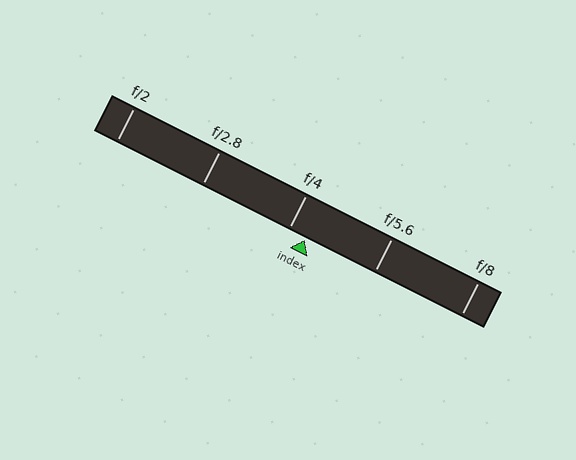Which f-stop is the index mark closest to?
The index mark is closest to f/4.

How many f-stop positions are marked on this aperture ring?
There are 5 f-stop positions marked.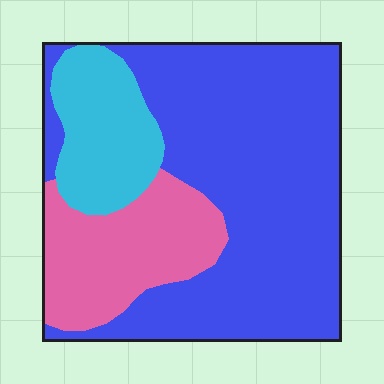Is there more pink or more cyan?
Pink.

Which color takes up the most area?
Blue, at roughly 65%.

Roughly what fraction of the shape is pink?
Pink covers about 20% of the shape.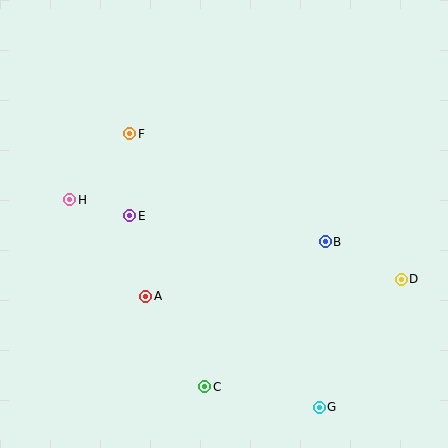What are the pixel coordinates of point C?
Point C is at (205, 387).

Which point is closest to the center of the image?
Point E at (130, 216) is closest to the center.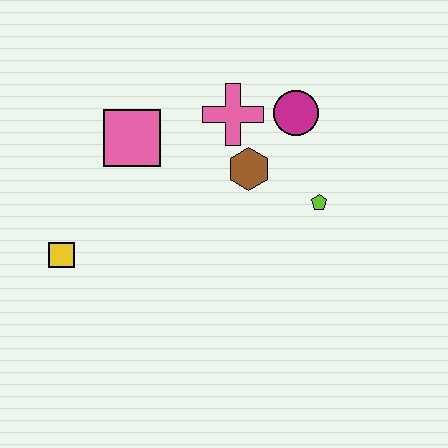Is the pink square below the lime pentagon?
No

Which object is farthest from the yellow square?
The magenta circle is farthest from the yellow square.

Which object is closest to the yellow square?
The pink square is closest to the yellow square.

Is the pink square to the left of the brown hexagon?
Yes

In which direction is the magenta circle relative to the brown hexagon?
The magenta circle is above the brown hexagon.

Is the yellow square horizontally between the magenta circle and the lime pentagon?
No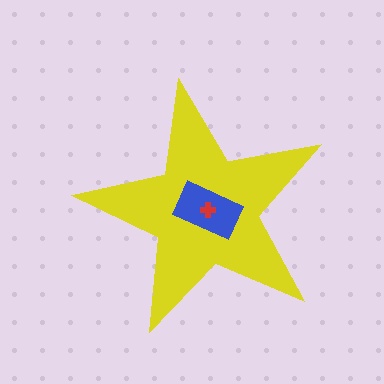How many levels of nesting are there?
3.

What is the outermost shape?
The yellow star.